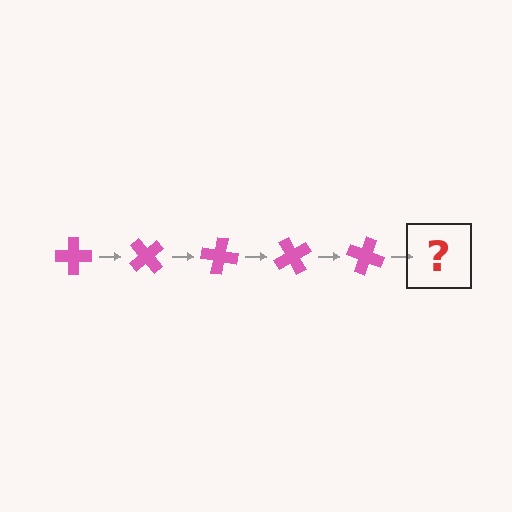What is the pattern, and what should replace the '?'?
The pattern is that the cross rotates 50 degrees each step. The '?' should be a pink cross rotated 250 degrees.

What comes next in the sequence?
The next element should be a pink cross rotated 250 degrees.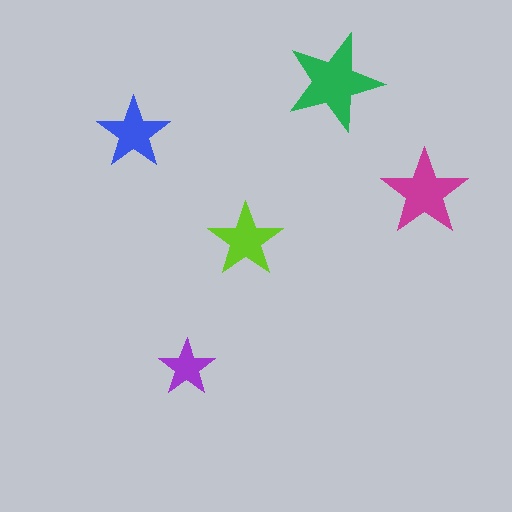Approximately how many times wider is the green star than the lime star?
About 1.5 times wider.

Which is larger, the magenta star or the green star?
The green one.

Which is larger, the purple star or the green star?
The green one.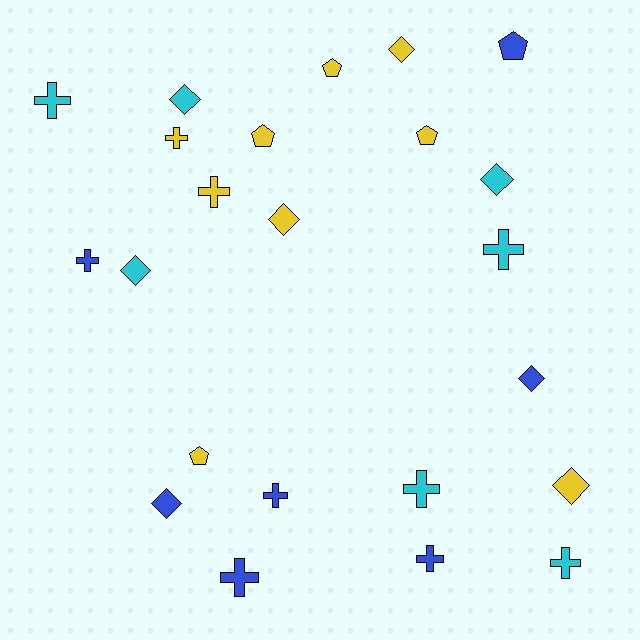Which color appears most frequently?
Yellow, with 9 objects.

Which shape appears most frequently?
Cross, with 10 objects.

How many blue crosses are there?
There are 4 blue crosses.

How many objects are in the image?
There are 23 objects.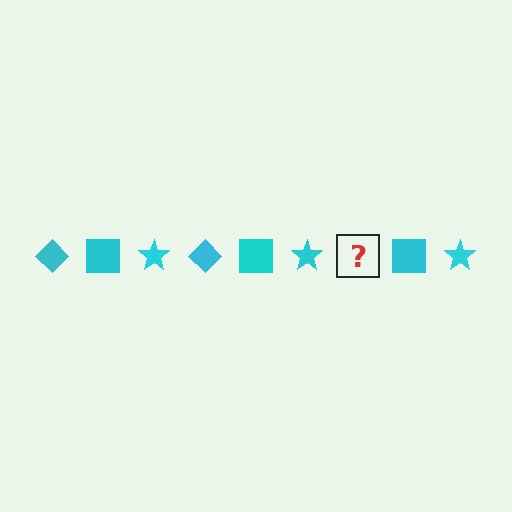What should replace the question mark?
The question mark should be replaced with a cyan diamond.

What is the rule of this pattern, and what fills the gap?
The rule is that the pattern cycles through diamond, square, star shapes in cyan. The gap should be filled with a cyan diamond.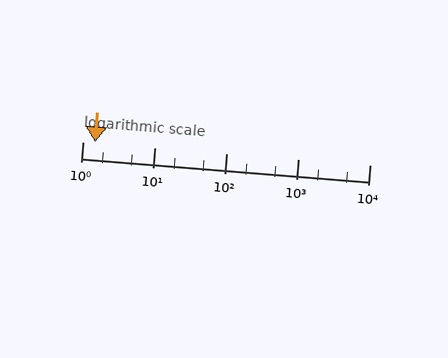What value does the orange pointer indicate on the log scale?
The pointer indicates approximately 1.5.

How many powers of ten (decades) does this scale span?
The scale spans 4 decades, from 1 to 10000.